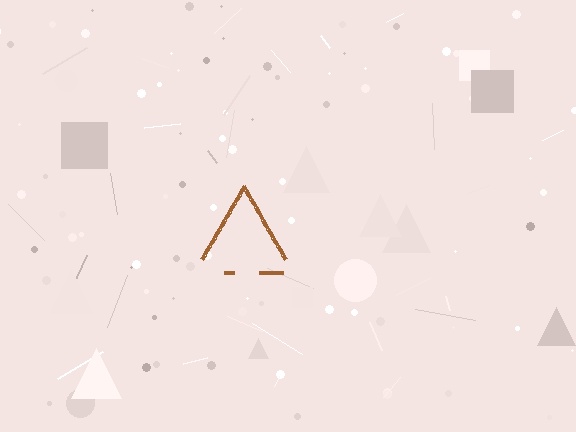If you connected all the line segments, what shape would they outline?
They would outline a triangle.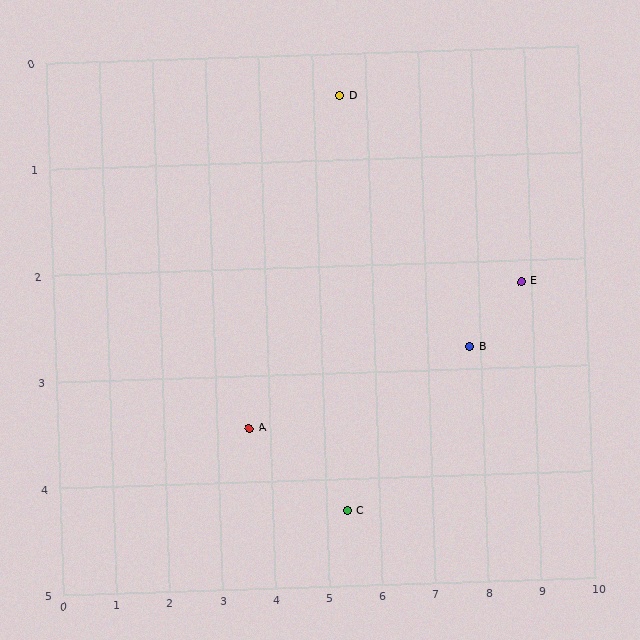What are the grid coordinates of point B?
Point B is at approximately (7.8, 2.8).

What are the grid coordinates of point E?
Point E is at approximately (8.8, 2.2).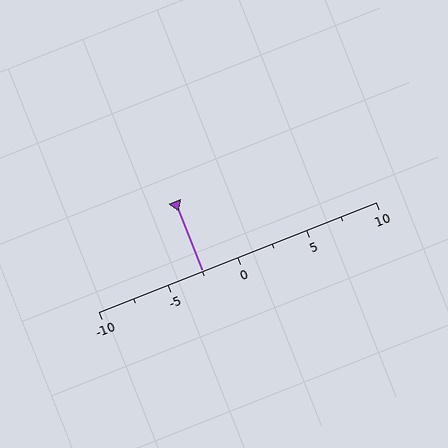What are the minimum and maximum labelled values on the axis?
The axis runs from -10 to 10.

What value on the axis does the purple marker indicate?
The marker indicates approximately -2.5.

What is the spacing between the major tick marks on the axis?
The major ticks are spaced 5 apart.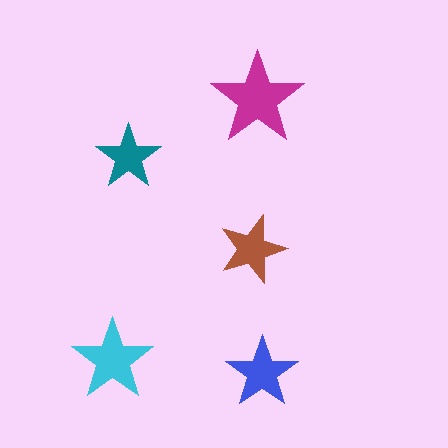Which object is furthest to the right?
The blue star is rightmost.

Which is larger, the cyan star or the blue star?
The cyan one.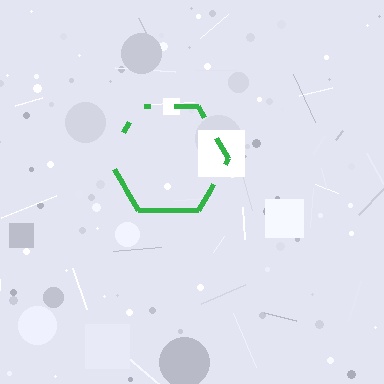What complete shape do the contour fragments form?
The contour fragments form a hexagon.